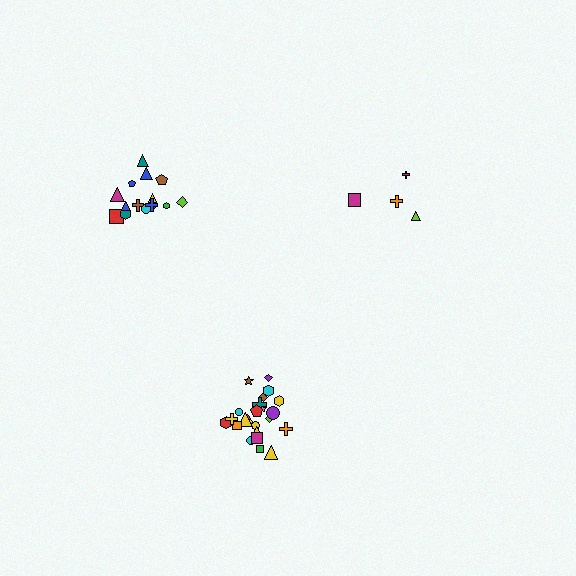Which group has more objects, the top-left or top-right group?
The top-left group.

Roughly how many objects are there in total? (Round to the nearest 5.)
Roughly 45 objects in total.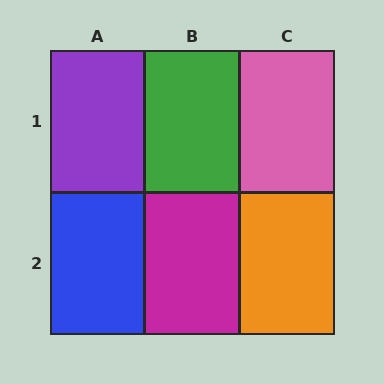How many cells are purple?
1 cell is purple.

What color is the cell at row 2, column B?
Magenta.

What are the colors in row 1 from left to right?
Purple, green, pink.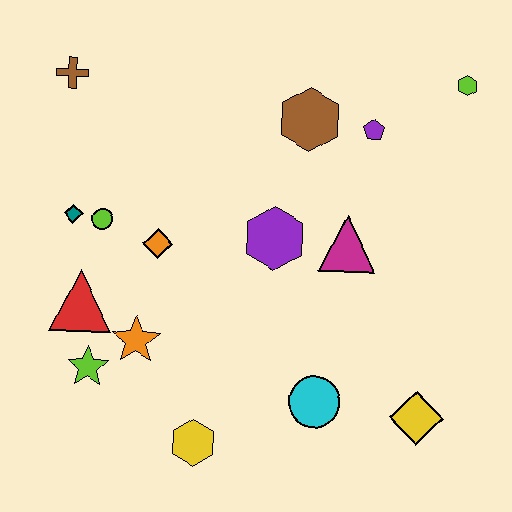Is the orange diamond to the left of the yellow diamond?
Yes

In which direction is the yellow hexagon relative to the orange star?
The yellow hexagon is below the orange star.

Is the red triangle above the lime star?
Yes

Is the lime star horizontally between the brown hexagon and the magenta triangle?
No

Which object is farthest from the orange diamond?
The lime hexagon is farthest from the orange diamond.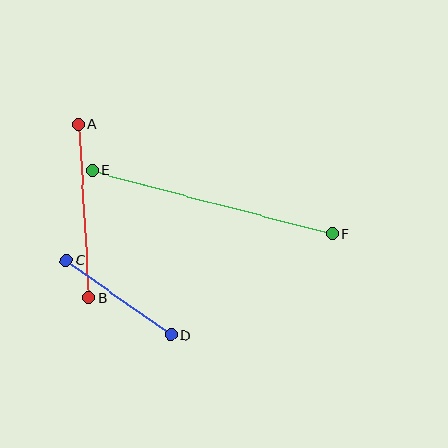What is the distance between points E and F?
The distance is approximately 249 pixels.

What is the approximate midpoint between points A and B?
The midpoint is at approximately (84, 211) pixels.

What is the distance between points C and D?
The distance is approximately 129 pixels.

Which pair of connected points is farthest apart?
Points E and F are farthest apart.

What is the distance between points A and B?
The distance is approximately 174 pixels.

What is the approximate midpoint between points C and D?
The midpoint is at approximately (119, 298) pixels.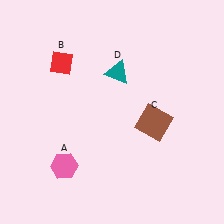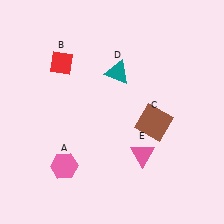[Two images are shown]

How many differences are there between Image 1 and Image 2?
There is 1 difference between the two images.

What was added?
A pink triangle (E) was added in Image 2.